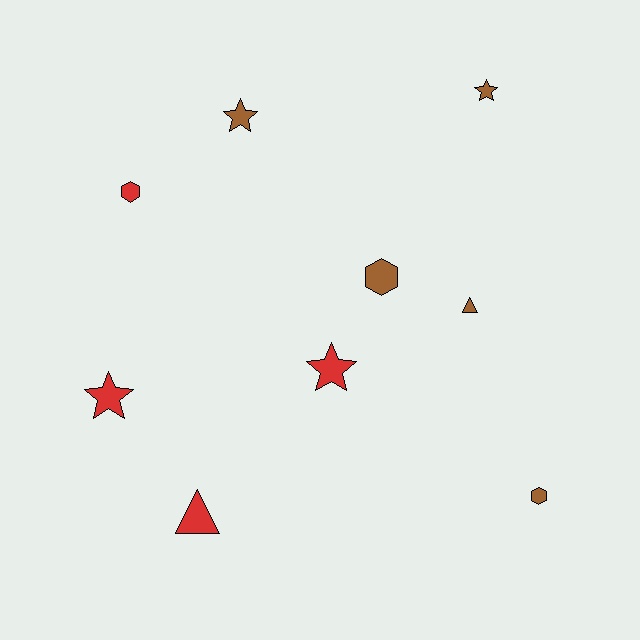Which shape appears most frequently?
Star, with 4 objects.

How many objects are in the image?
There are 9 objects.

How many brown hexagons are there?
There are 2 brown hexagons.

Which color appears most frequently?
Brown, with 5 objects.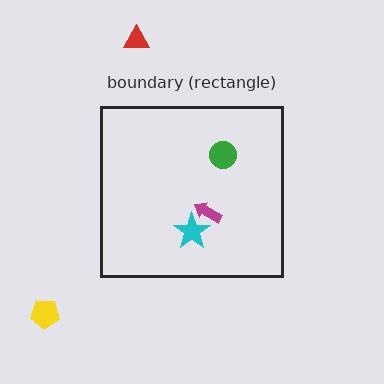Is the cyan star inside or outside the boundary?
Inside.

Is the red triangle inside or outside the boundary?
Outside.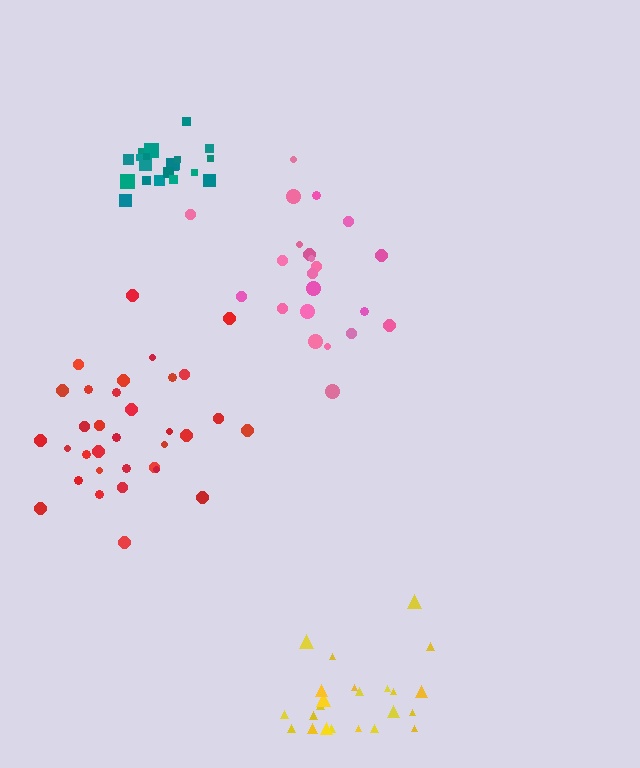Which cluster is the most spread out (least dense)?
Pink.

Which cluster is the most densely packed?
Teal.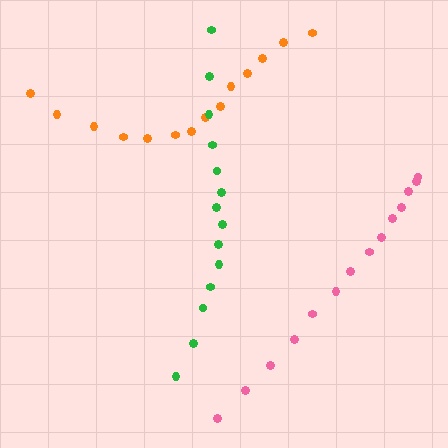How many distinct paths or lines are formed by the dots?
There are 3 distinct paths.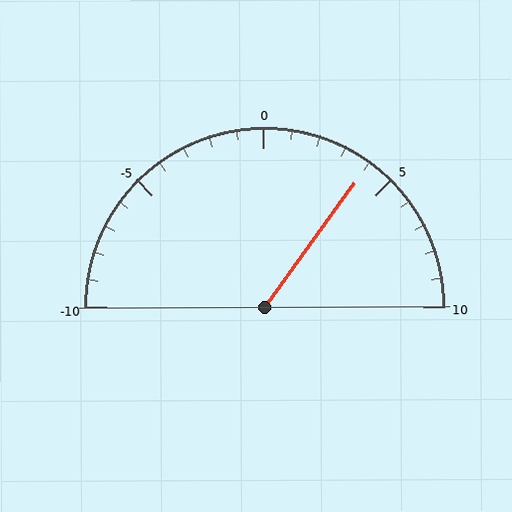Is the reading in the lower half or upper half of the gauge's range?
The reading is in the upper half of the range (-10 to 10).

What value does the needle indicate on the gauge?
The needle indicates approximately 4.